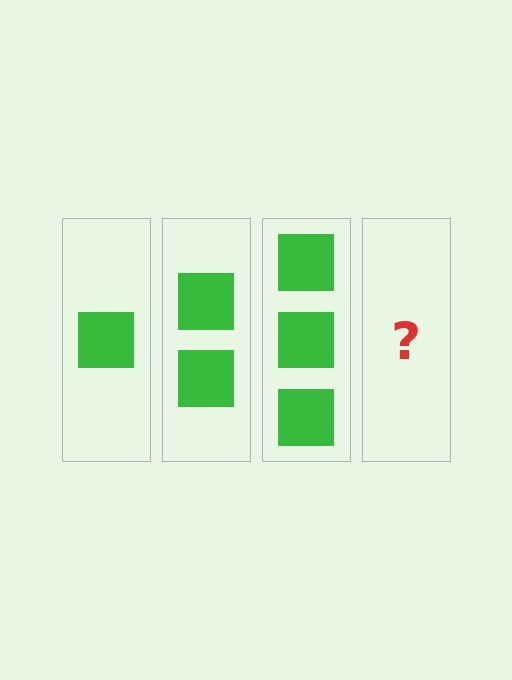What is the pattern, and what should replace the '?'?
The pattern is that each step adds one more square. The '?' should be 4 squares.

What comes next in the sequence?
The next element should be 4 squares.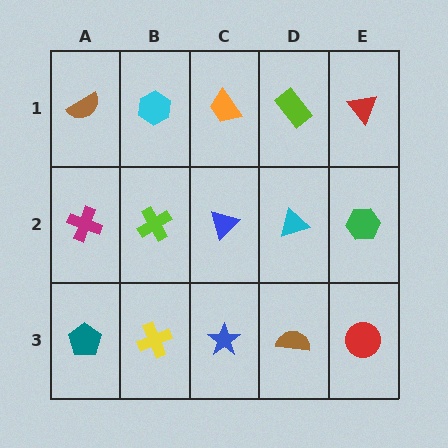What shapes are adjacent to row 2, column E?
A red triangle (row 1, column E), a red circle (row 3, column E), a cyan triangle (row 2, column D).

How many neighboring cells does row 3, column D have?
3.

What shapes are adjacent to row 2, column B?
A cyan hexagon (row 1, column B), a yellow cross (row 3, column B), a magenta cross (row 2, column A), a blue triangle (row 2, column C).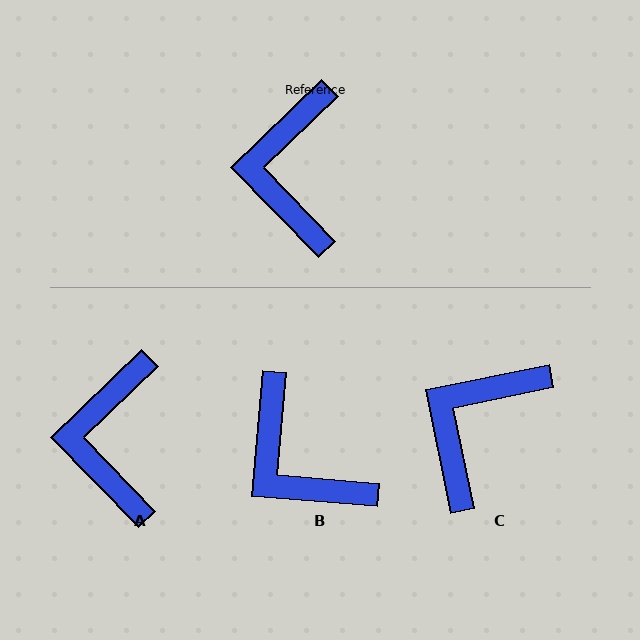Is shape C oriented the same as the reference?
No, it is off by about 32 degrees.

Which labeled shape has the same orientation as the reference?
A.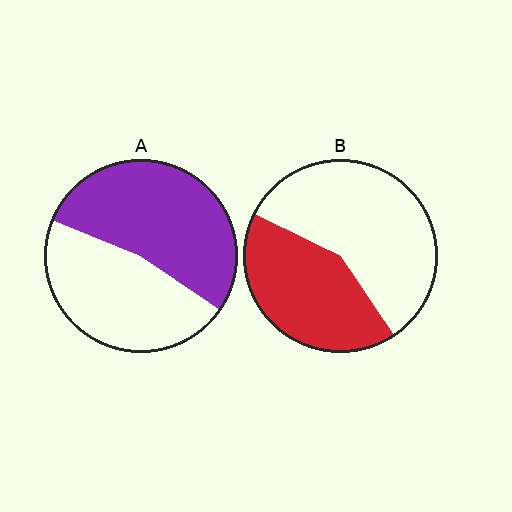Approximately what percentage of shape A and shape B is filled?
A is approximately 55% and B is approximately 40%.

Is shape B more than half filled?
No.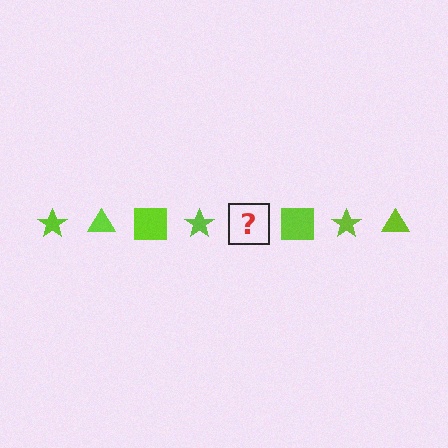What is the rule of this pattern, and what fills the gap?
The rule is that the pattern cycles through star, triangle, square shapes in lime. The gap should be filled with a lime triangle.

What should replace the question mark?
The question mark should be replaced with a lime triangle.